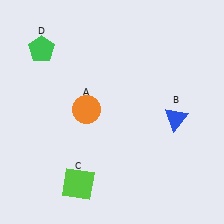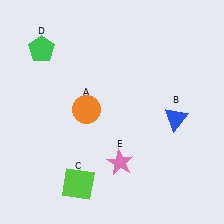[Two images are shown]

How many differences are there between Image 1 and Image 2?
There is 1 difference between the two images.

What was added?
A pink star (E) was added in Image 2.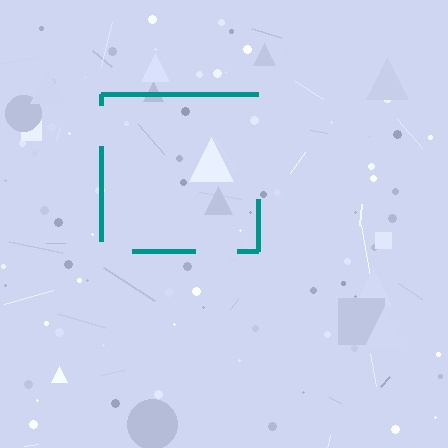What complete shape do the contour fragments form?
The contour fragments form a square.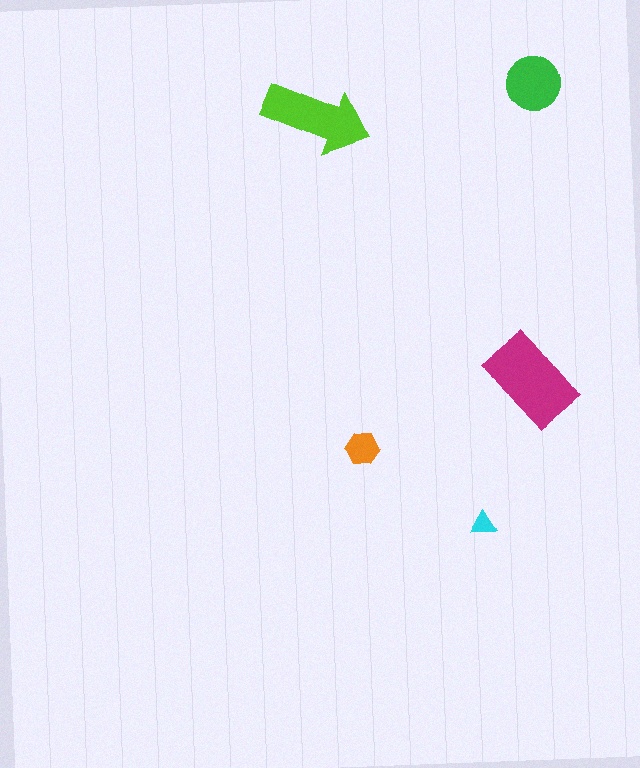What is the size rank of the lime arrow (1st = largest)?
2nd.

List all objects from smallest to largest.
The cyan triangle, the orange hexagon, the green circle, the lime arrow, the magenta rectangle.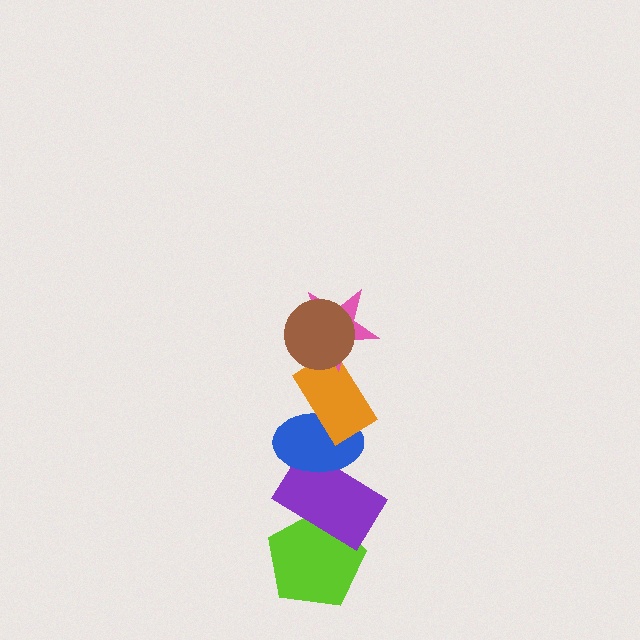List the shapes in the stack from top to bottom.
From top to bottom: the brown circle, the pink star, the orange rectangle, the blue ellipse, the purple rectangle, the lime pentagon.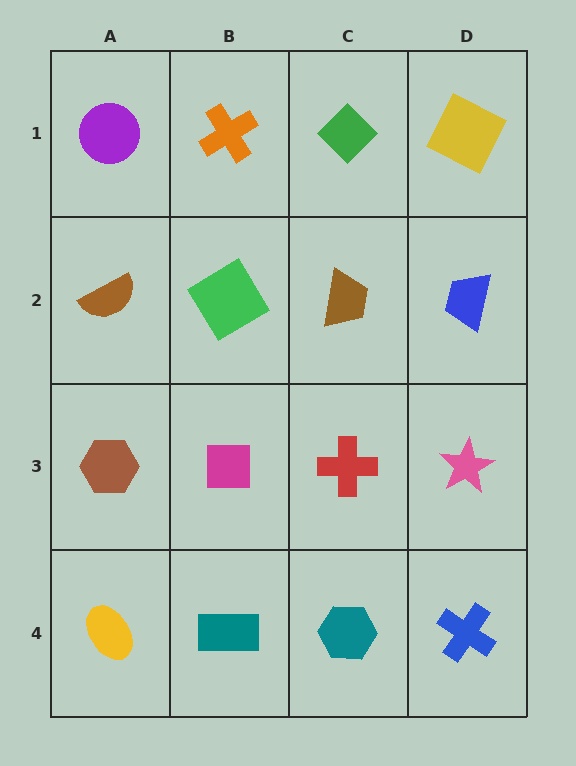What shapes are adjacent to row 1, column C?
A brown trapezoid (row 2, column C), an orange cross (row 1, column B), a yellow square (row 1, column D).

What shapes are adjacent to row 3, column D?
A blue trapezoid (row 2, column D), a blue cross (row 4, column D), a red cross (row 3, column C).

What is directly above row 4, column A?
A brown hexagon.